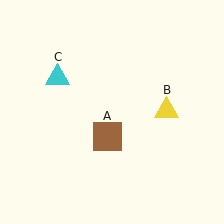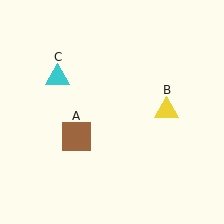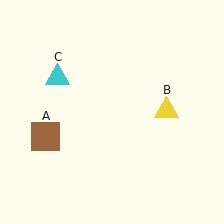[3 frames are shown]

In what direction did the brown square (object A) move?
The brown square (object A) moved left.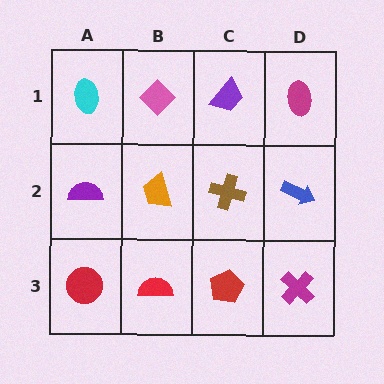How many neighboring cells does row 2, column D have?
3.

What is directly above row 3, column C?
A brown cross.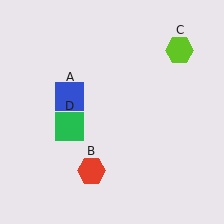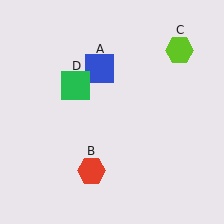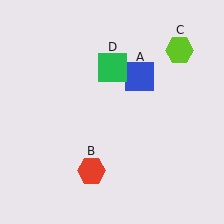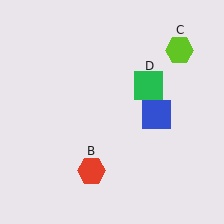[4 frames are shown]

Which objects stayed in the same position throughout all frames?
Red hexagon (object B) and lime hexagon (object C) remained stationary.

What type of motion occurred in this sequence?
The blue square (object A), green square (object D) rotated clockwise around the center of the scene.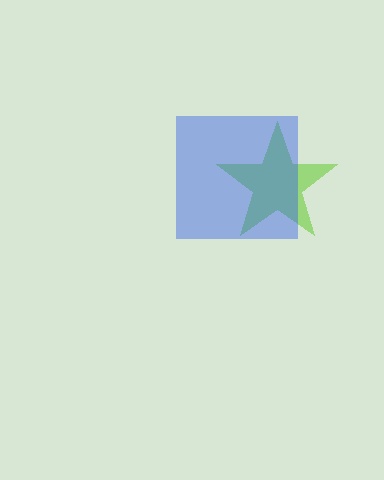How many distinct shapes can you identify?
There are 2 distinct shapes: a lime star, a blue square.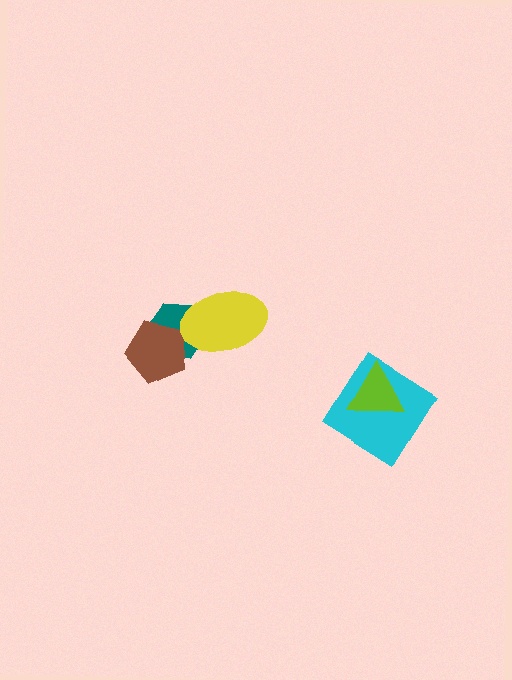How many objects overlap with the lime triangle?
1 object overlaps with the lime triangle.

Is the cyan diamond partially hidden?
Yes, it is partially covered by another shape.